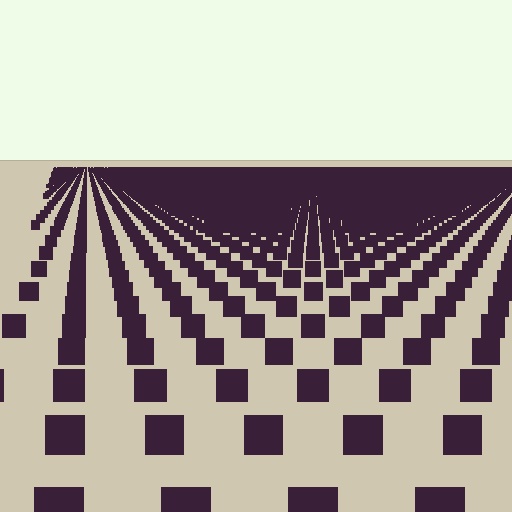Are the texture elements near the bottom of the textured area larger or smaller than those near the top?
Larger. Near the bottom, elements are closer to the viewer and appear at a bigger on-screen size.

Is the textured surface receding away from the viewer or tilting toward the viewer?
The surface is receding away from the viewer. Texture elements get smaller and denser toward the top.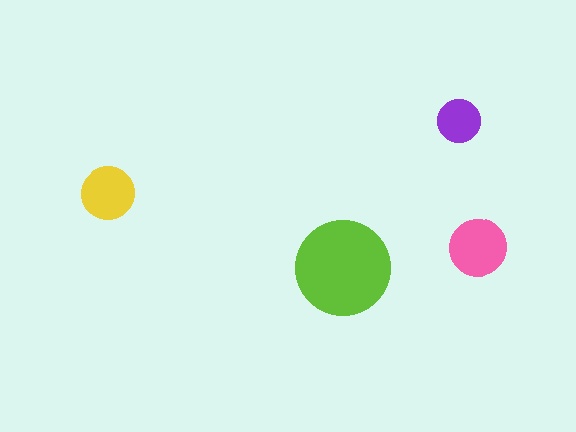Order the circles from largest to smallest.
the lime one, the pink one, the yellow one, the purple one.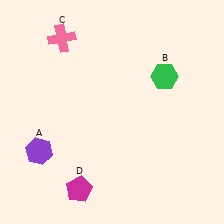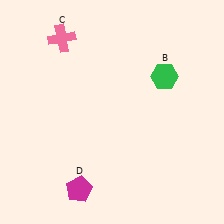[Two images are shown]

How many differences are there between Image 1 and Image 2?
There is 1 difference between the two images.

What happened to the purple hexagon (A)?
The purple hexagon (A) was removed in Image 2. It was in the bottom-left area of Image 1.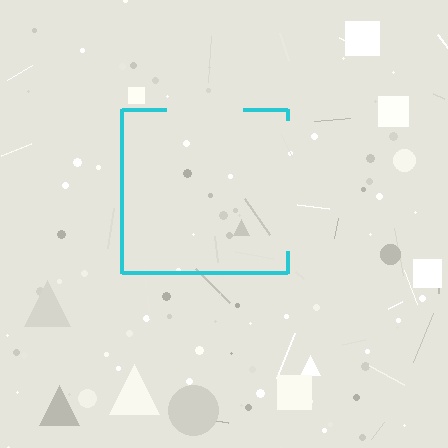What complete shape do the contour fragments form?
The contour fragments form a square.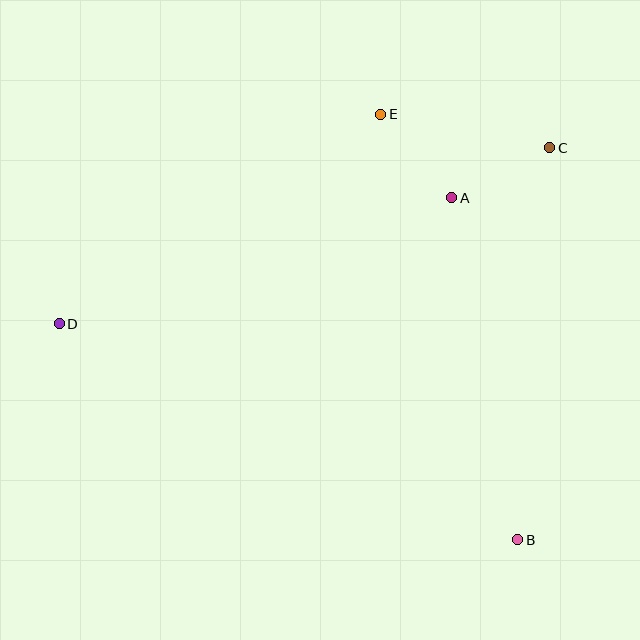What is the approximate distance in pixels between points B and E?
The distance between B and E is approximately 447 pixels.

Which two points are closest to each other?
Points A and E are closest to each other.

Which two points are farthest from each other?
Points C and D are farthest from each other.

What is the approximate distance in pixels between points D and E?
The distance between D and E is approximately 384 pixels.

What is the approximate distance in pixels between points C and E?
The distance between C and E is approximately 173 pixels.